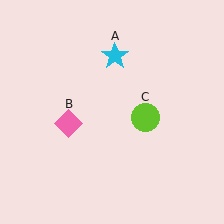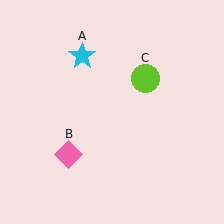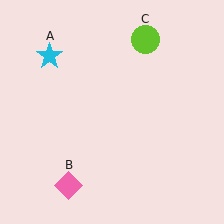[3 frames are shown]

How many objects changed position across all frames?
3 objects changed position: cyan star (object A), pink diamond (object B), lime circle (object C).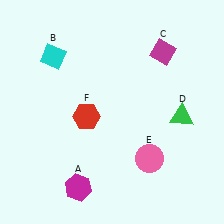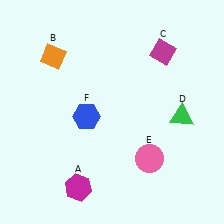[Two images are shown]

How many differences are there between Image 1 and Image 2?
There are 2 differences between the two images.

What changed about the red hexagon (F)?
In Image 1, F is red. In Image 2, it changed to blue.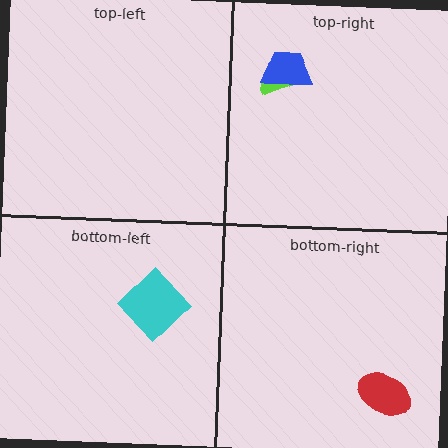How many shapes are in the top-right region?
2.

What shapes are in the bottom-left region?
The cyan diamond.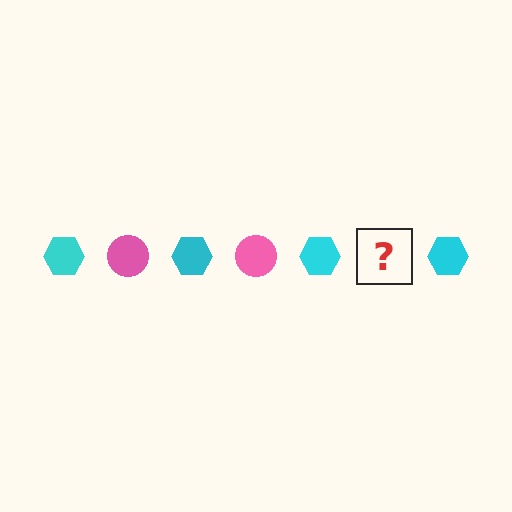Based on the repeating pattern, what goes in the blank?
The blank should be a pink circle.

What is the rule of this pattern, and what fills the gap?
The rule is that the pattern alternates between cyan hexagon and pink circle. The gap should be filled with a pink circle.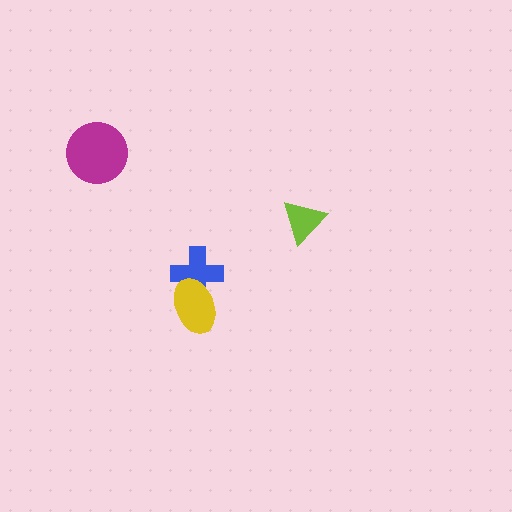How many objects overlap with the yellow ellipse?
1 object overlaps with the yellow ellipse.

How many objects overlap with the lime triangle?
0 objects overlap with the lime triangle.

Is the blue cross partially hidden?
Yes, it is partially covered by another shape.